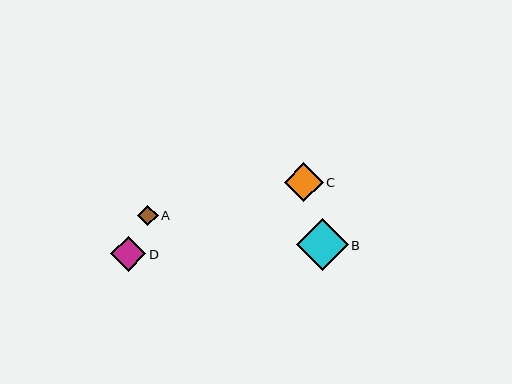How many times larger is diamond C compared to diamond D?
Diamond C is approximately 1.1 times the size of diamond D.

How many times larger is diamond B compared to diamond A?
Diamond B is approximately 2.5 times the size of diamond A.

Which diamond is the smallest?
Diamond A is the smallest with a size of approximately 21 pixels.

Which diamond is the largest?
Diamond B is the largest with a size of approximately 52 pixels.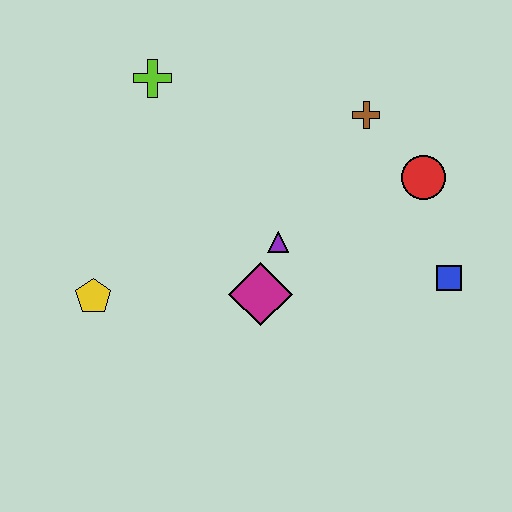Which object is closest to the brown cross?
The red circle is closest to the brown cross.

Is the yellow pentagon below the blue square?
Yes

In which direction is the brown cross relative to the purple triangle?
The brown cross is above the purple triangle.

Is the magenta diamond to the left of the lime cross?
No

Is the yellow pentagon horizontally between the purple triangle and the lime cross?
No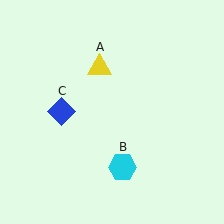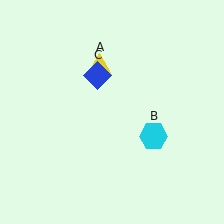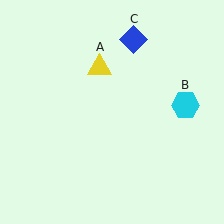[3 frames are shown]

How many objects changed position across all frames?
2 objects changed position: cyan hexagon (object B), blue diamond (object C).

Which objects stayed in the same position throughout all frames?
Yellow triangle (object A) remained stationary.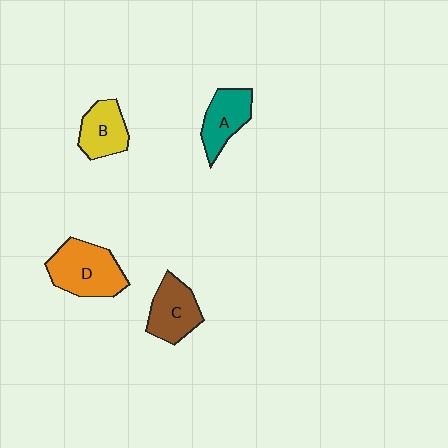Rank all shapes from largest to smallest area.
From largest to smallest: D (orange), C (brown), A (teal), B (yellow).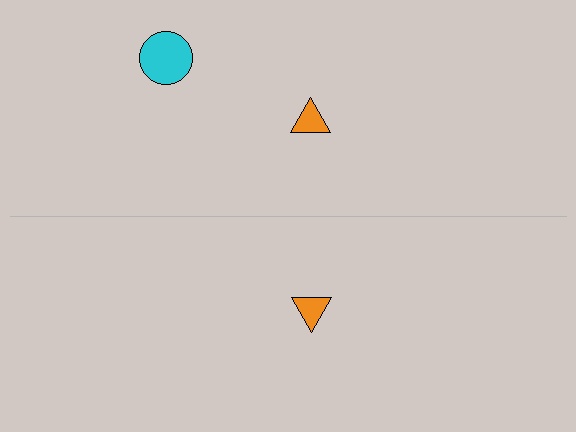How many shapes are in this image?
There are 3 shapes in this image.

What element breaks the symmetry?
A cyan circle is missing from the bottom side.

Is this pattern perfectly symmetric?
No, the pattern is not perfectly symmetric. A cyan circle is missing from the bottom side.